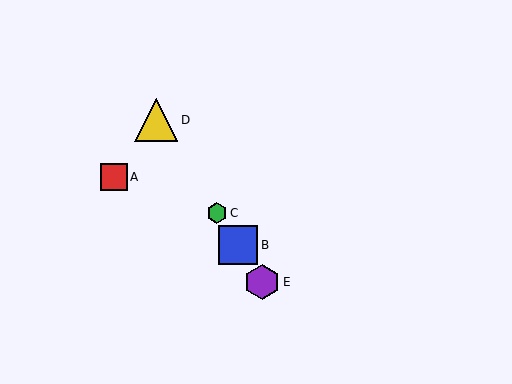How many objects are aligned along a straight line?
4 objects (B, C, D, E) are aligned along a straight line.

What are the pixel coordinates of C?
Object C is at (217, 213).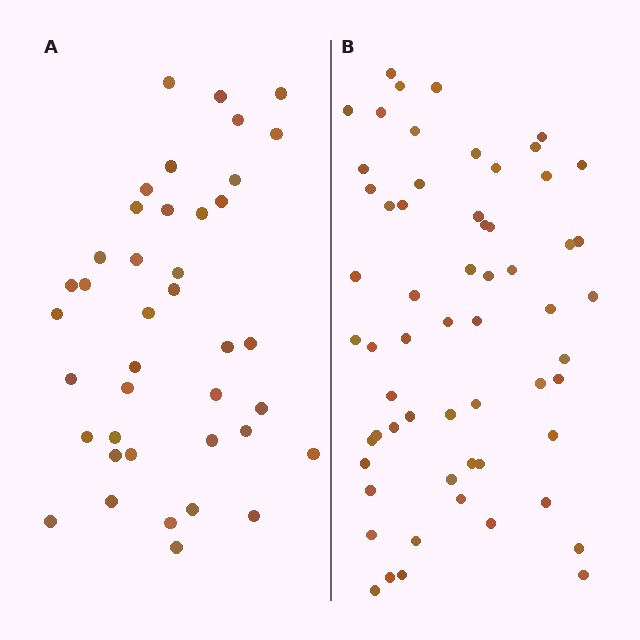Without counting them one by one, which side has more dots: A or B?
Region B (the right region) has more dots.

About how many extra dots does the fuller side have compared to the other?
Region B has approximately 20 more dots than region A.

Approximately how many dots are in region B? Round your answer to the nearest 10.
About 60 dots.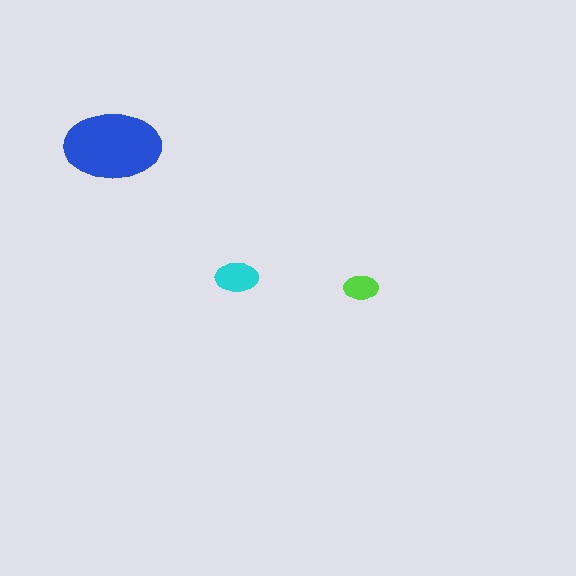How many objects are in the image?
There are 3 objects in the image.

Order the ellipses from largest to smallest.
the blue one, the cyan one, the lime one.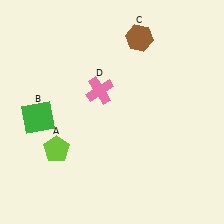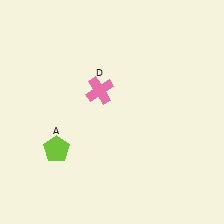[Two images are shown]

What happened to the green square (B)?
The green square (B) was removed in Image 2. It was in the bottom-left area of Image 1.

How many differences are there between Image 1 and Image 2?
There are 2 differences between the two images.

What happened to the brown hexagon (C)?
The brown hexagon (C) was removed in Image 2. It was in the top-right area of Image 1.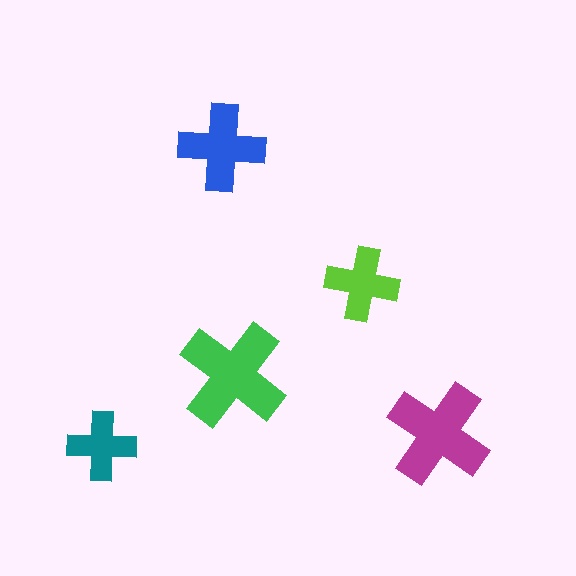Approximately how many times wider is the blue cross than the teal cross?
About 1.5 times wider.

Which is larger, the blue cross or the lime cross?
The blue one.